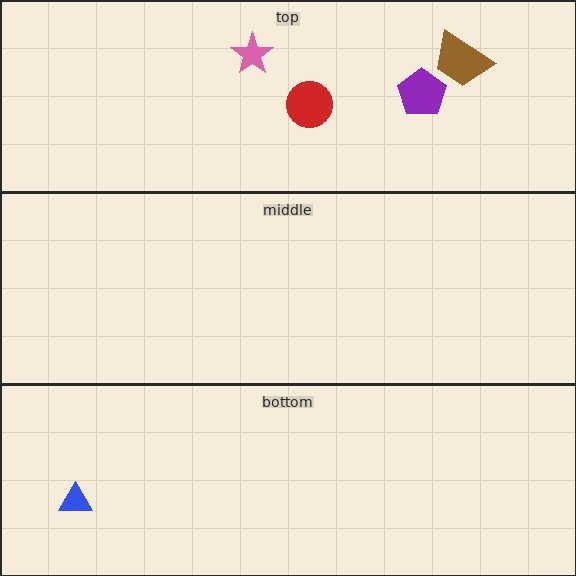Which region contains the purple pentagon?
The top region.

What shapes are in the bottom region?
The blue triangle.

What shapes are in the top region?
The pink star, the brown trapezoid, the red circle, the purple pentagon.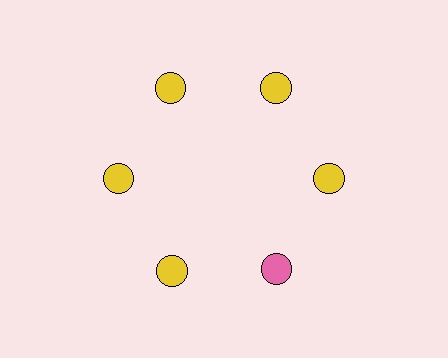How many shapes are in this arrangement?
There are 6 shapes arranged in a ring pattern.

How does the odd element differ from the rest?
It has a different color: pink instead of yellow.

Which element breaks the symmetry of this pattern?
The pink circle at roughly the 5 o'clock position breaks the symmetry. All other shapes are yellow circles.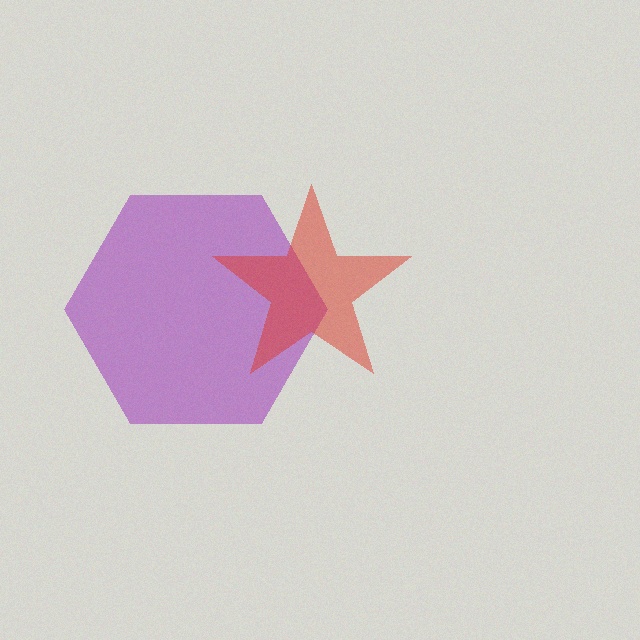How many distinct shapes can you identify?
There are 2 distinct shapes: a purple hexagon, a red star.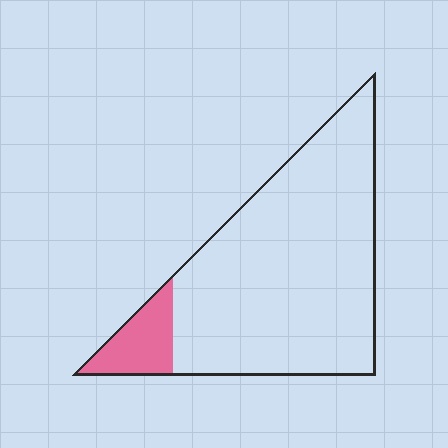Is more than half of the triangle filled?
No.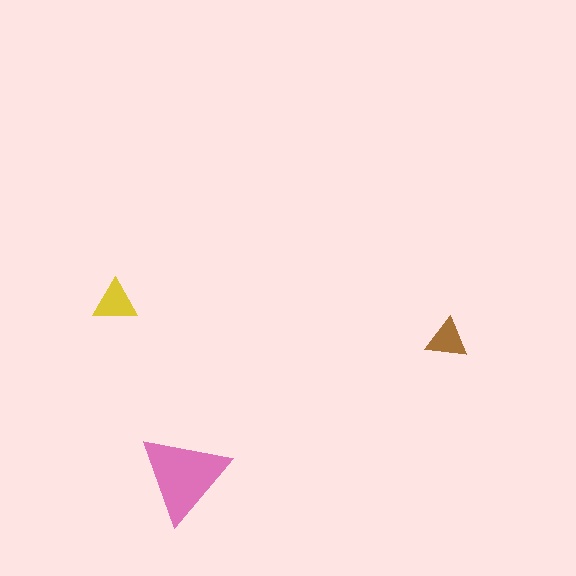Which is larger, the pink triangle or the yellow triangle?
The pink one.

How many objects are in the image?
There are 3 objects in the image.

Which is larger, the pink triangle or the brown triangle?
The pink one.